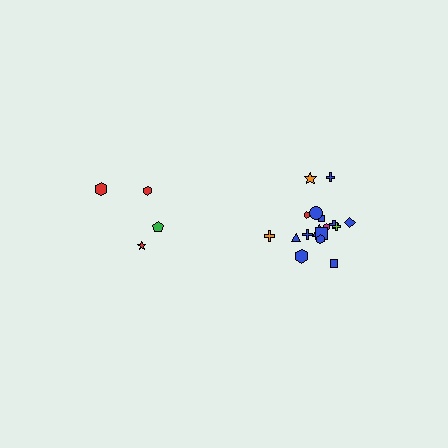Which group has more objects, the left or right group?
The right group.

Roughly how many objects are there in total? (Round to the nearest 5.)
Roughly 20 objects in total.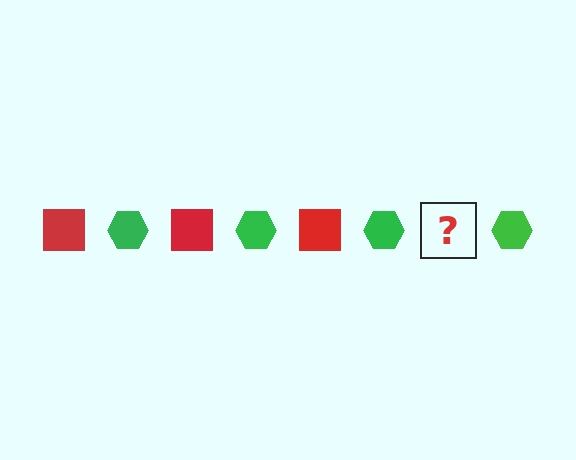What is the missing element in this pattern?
The missing element is a red square.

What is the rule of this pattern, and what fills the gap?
The rule is that the pattern alternates between red square and green hexagon. The gap should be filled with a red square.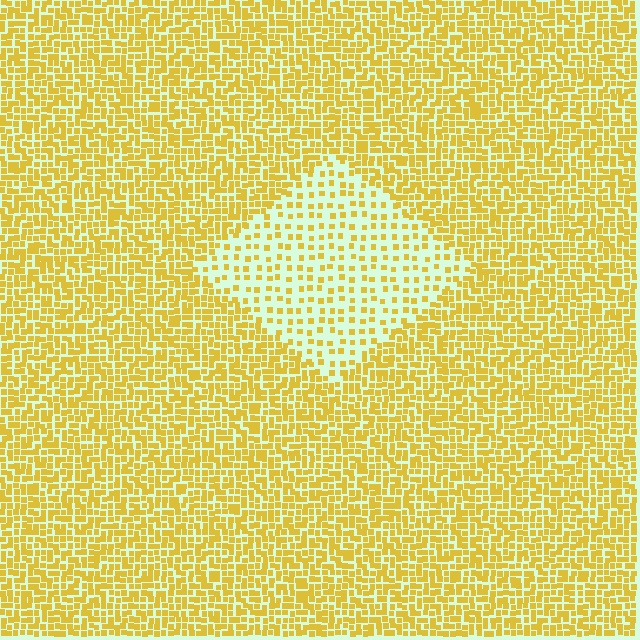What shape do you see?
I see a diamond.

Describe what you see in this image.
The image contains small yellow elements arranged at two different densities. A diamond-shaped region is visible where the elements are less densely packed than the surrounding area.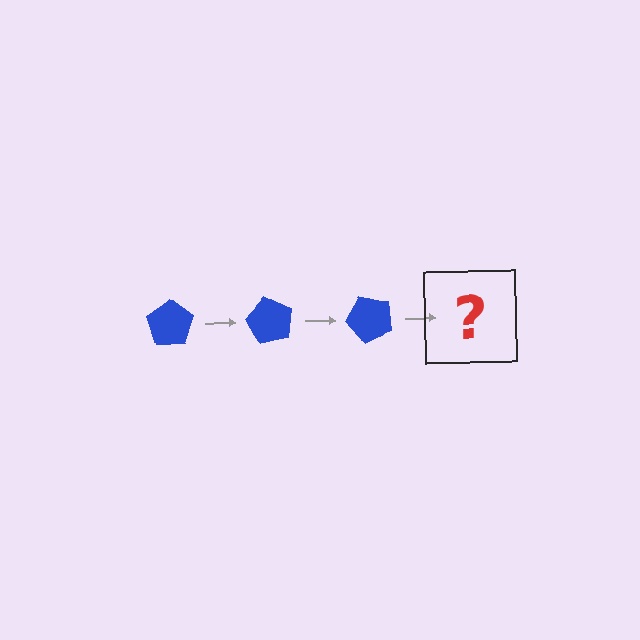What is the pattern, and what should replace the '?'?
The pattern is that the pentagon rotates 60 degrees each step. The '?' should be a blue pentagon rotated 180 degrees.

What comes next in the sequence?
The next element should be a blue pentagon rotated 180 degrees.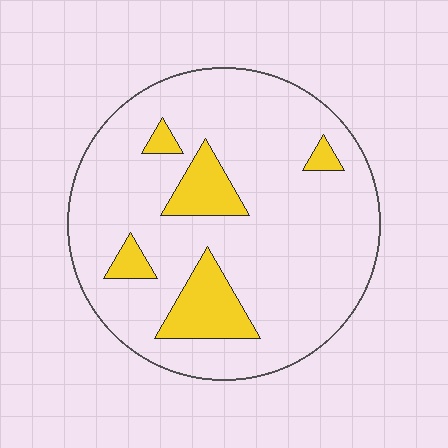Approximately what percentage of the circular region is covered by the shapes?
Approximately 15%.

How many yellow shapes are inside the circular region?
5.